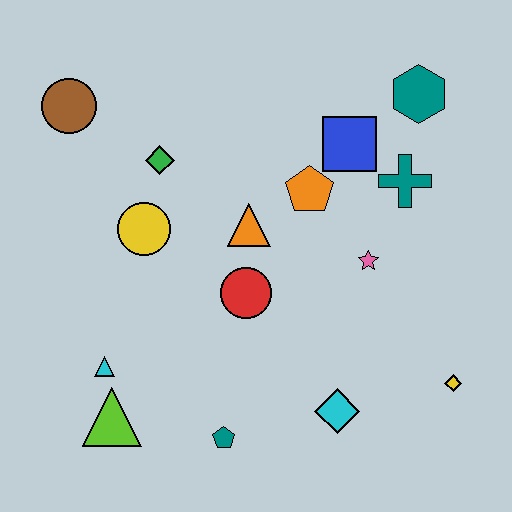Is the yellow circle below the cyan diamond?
No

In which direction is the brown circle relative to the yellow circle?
The brown circle is above the yellow circle.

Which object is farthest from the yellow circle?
The yellow diamond is farthest from the yellow circle.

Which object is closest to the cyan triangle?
The lime triangle is closest to the cyan triangle.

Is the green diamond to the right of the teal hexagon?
No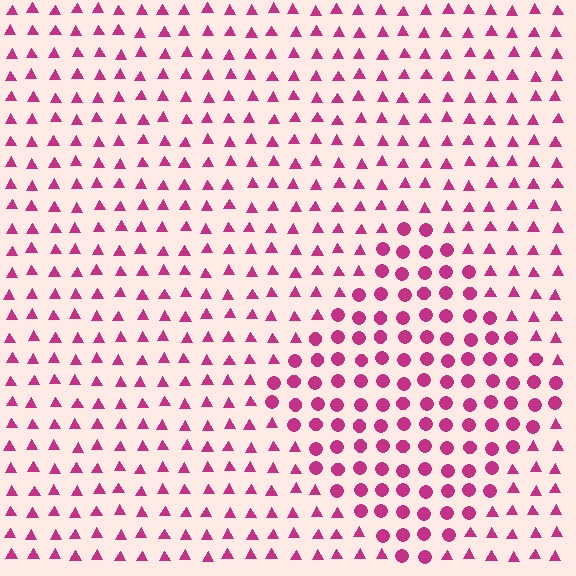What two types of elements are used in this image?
The image uses circles inside the diamond region and triangles outside it.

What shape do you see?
I see a diamond.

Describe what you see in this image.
The image is filled with small magenta elements arranged in a uniform grid. A diamond-shaped region contains circles, while the surrounding area contains triangles. The boundary is defined purely by the change in element shape.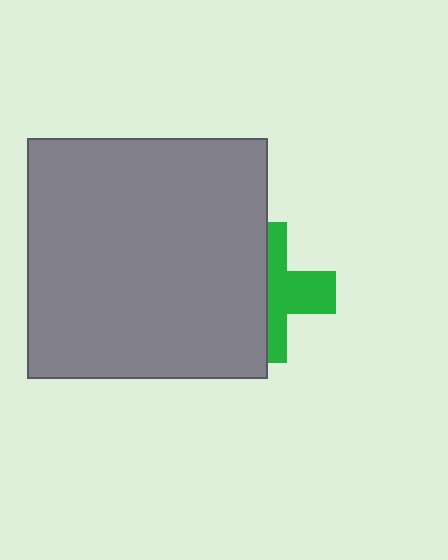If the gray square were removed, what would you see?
You would see the complete green cross.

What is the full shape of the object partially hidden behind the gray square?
The partially hidden object is a green cross.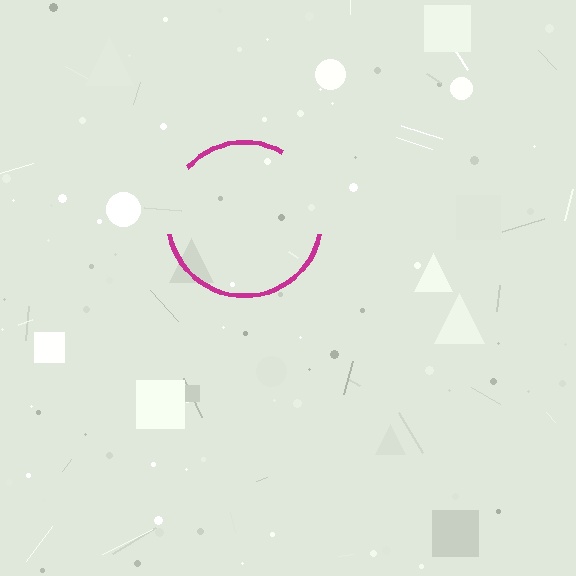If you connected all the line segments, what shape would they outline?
They would outline a circle.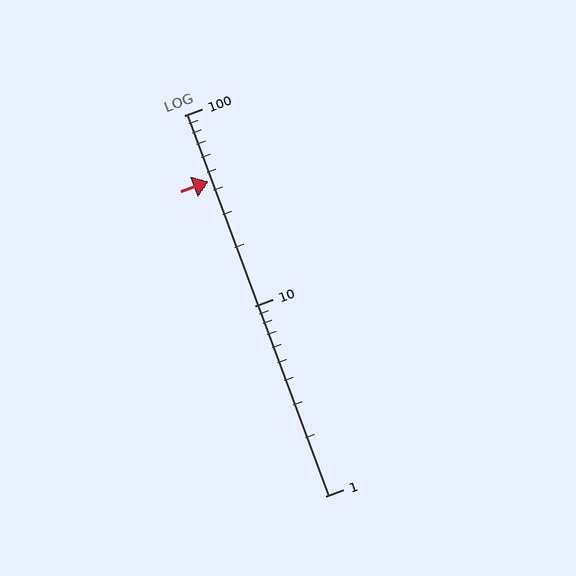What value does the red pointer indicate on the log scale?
The pointer indicates approximately 45.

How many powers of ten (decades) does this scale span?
The scale spans 2 decades, from 1 to 100.